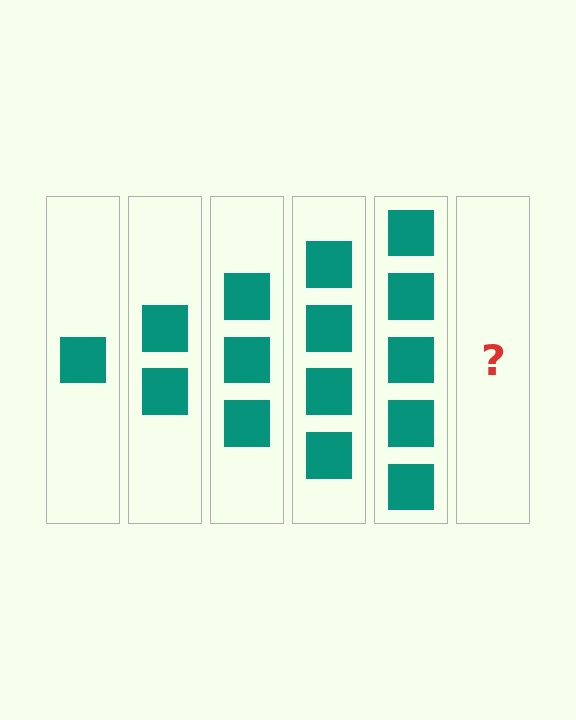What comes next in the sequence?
The next element should be 6 squares.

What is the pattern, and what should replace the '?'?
The pattern is that each step adds one more square. The '?' should be 6 squares.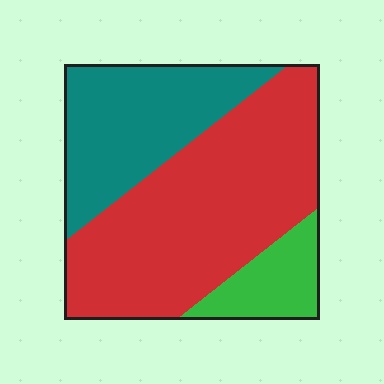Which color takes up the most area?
Red, at roughly 55%.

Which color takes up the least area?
Green, at roughly 10%.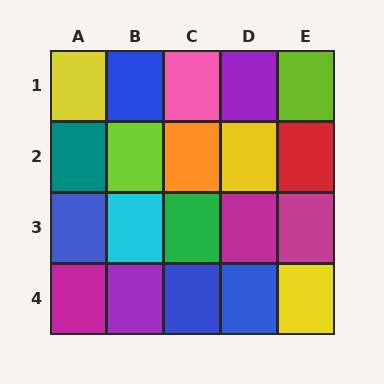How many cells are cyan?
1 cell is cyan.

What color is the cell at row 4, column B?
Purple.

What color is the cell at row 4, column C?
Blue.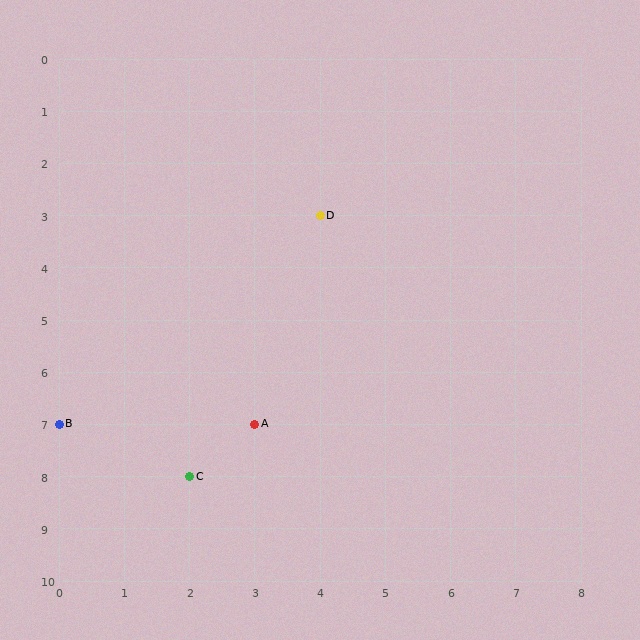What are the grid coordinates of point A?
Point A is at grid coordinates (3, 7).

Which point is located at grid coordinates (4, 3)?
Point D is at (4, 3).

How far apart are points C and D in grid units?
Points C and D are 2 columns and 5 rows apart (about 5.4 grid units diagonally).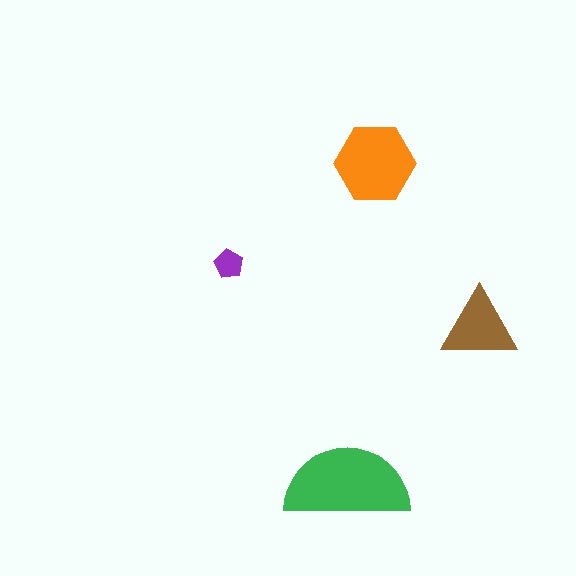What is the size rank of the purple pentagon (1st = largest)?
4th.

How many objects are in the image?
There are 4 objects in the image.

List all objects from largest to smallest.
The green semicircle, the orange hexagon, the brown triangle, the purple pentagon.